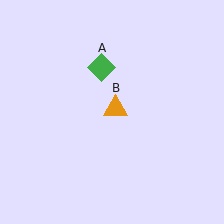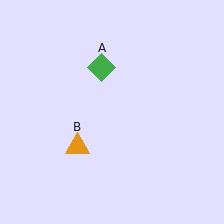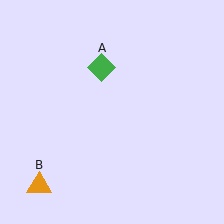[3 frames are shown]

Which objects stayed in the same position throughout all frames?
Green diamond (object A) remained stationary.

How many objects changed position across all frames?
1 object changed position: orange triangle (object B).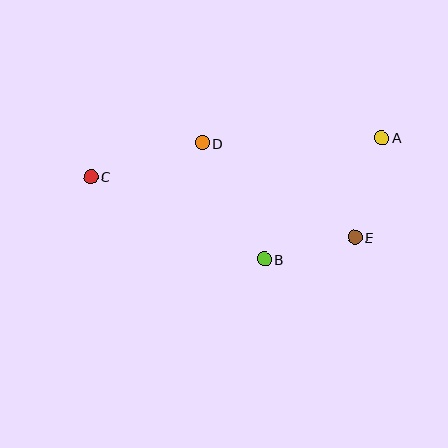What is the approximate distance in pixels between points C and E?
The distance between C and E is approximately 271 pixels.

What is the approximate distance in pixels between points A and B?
The distance between A and B is approximately 169 pixels.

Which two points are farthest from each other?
Points A and C are farthest from each other.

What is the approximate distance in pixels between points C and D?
The distance between C and D is approximately 116 pixels.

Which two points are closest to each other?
Points B and E are closest to each other.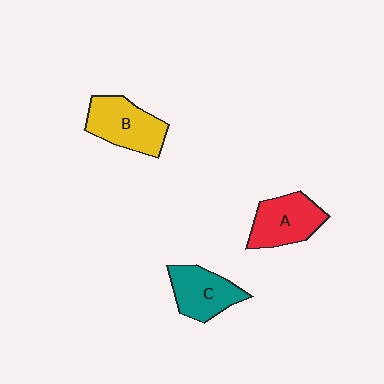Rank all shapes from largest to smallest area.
From largest to smallest: B (yellow), A (red), C (teal).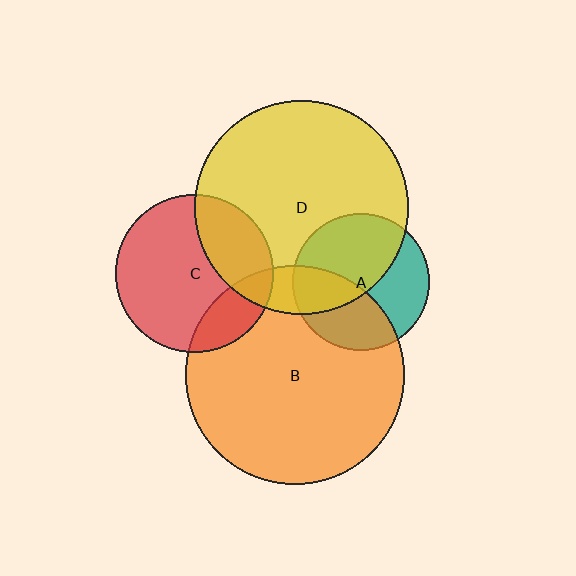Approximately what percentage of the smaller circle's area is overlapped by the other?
Approximately 55%.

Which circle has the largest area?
Circle B (orange).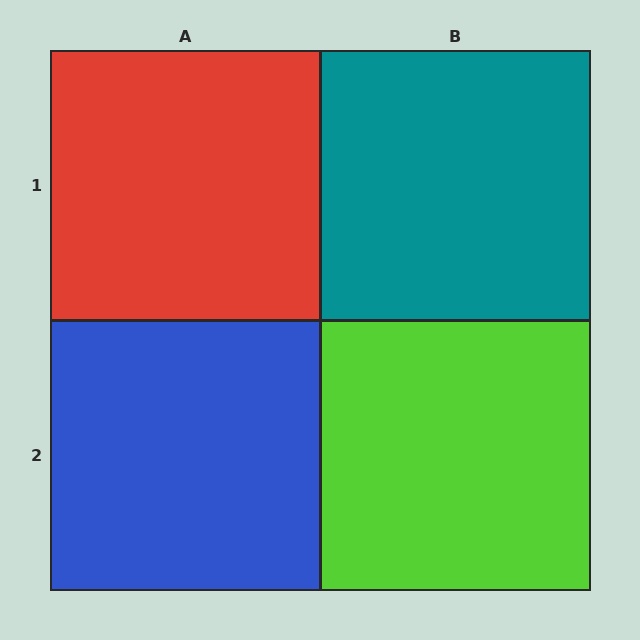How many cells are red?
1 cell is red.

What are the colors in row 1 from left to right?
Red, teal.